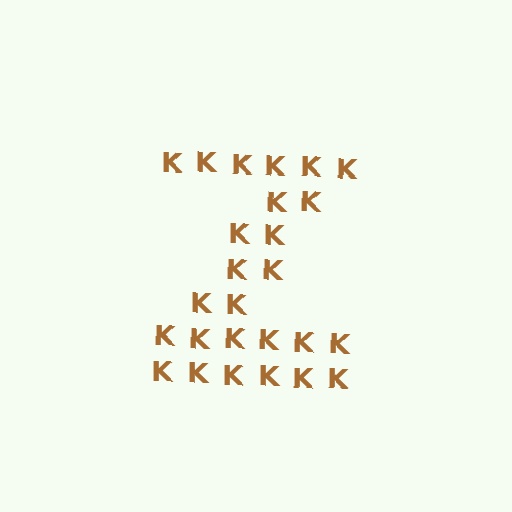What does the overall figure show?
The overall figure shows the letter Z.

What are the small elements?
The small elements are letter K's.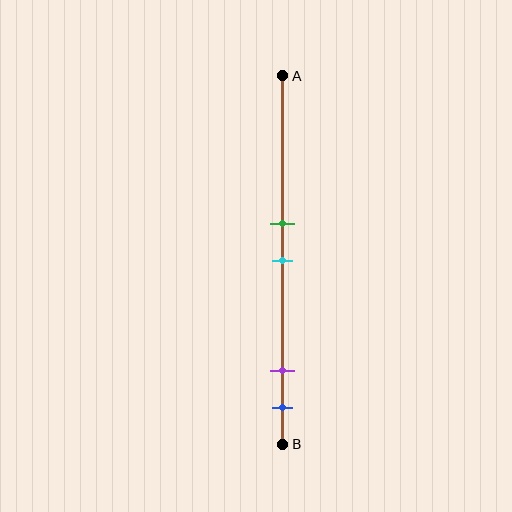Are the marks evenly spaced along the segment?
No, the marks are not evenly spaced.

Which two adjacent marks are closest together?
The green and cyan marks are the closest adjacent pair.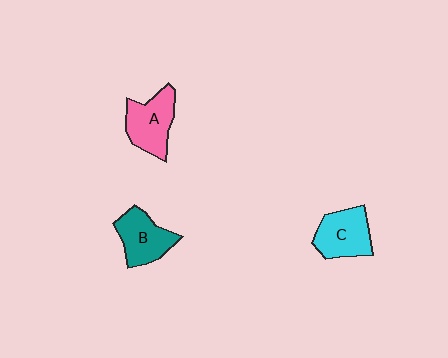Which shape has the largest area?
Shape A (pink).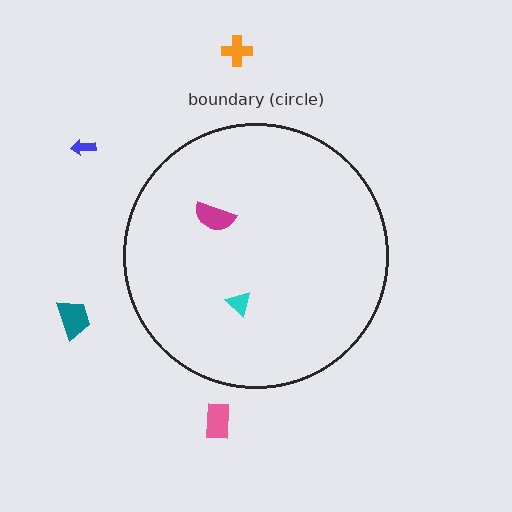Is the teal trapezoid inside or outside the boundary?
Outside.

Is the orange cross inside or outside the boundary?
Outside.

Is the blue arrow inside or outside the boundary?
Outside.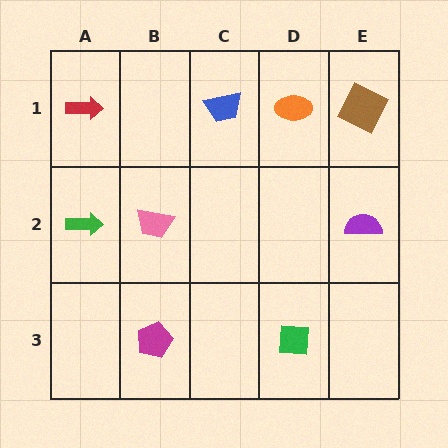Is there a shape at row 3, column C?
No, that cell is empty.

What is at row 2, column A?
A green arrow.